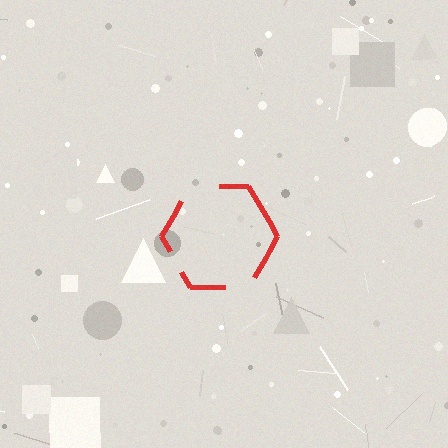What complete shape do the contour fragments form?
The contour fragments form a hexagon.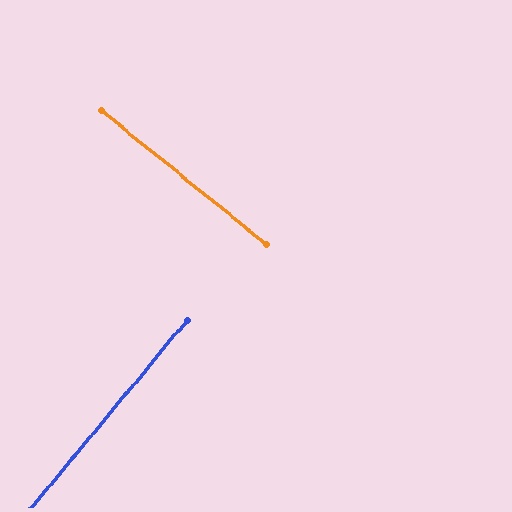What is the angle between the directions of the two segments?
Approximately 89 degrees.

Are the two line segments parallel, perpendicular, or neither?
Perpendicular — they meet at approximately 89°.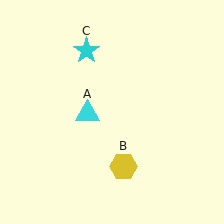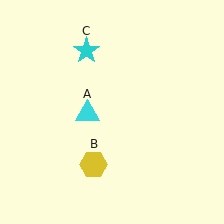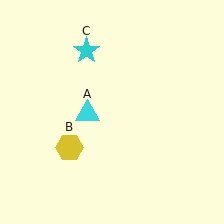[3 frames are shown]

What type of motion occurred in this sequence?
The yellow hexagon (object B) rotated clockwise around the center of the scene.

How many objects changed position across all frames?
1 object changed position: yellow hexagon (object B).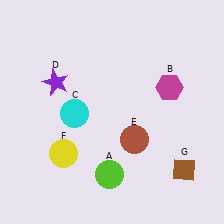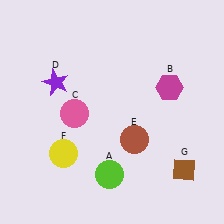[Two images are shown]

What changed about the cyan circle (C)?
In Image 1, C is cyan. In Image 2, it changed to pink.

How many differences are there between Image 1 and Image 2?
There is 1 difference between the two images.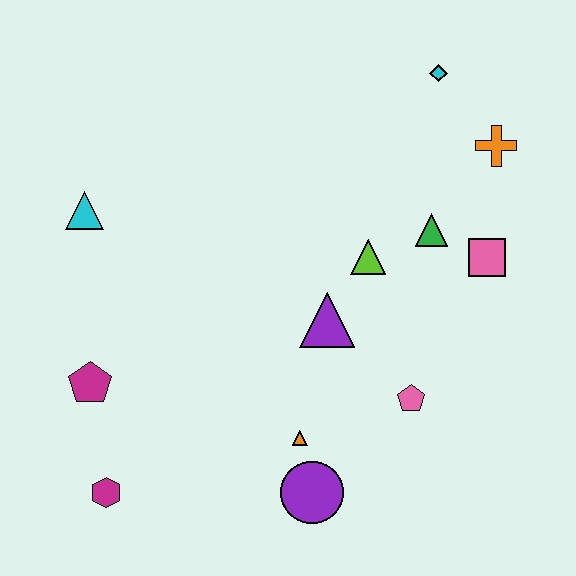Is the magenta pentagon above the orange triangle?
Yes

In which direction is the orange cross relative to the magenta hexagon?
The orange cross is to the right of the magenta hexagon.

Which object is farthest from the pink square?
The magenta hexagon is farthest from the pink square.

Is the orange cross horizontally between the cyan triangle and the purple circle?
No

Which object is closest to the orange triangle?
The purple circle is closest to the orange triangle.